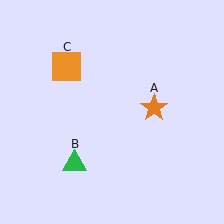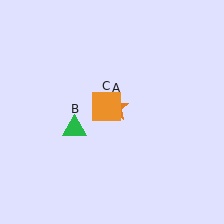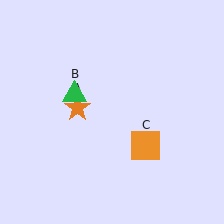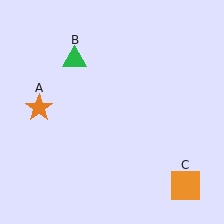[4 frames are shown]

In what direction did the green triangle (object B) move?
The green triangle (object B) moved up.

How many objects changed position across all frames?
3 objects changed position: orange star (object A), green triangle (object B), orange square (object C).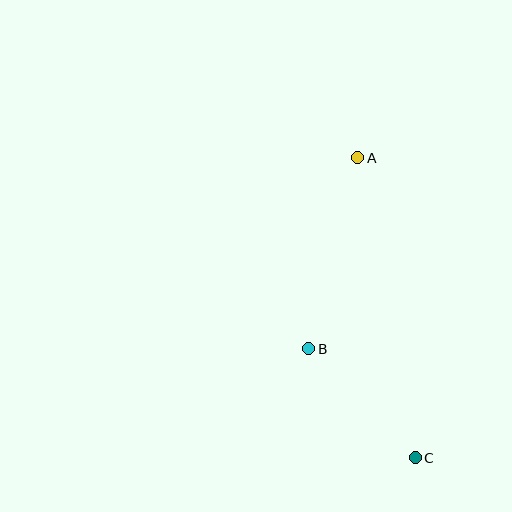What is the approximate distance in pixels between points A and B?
The distance between A and B is approximately 197 pixels.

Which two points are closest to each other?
Points B and C are closest to each other.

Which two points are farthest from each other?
Points A and C are farthest from each other.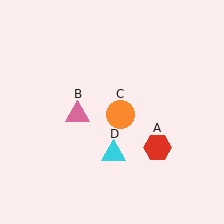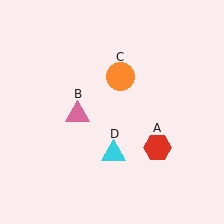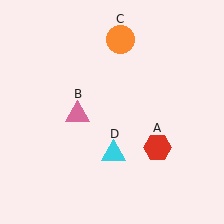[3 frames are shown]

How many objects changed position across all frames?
1 object changed position: orange circle (object C).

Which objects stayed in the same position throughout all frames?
Red hexagon (object A) and pink triangle (object B) and cyan triangle (object D) remained stationary.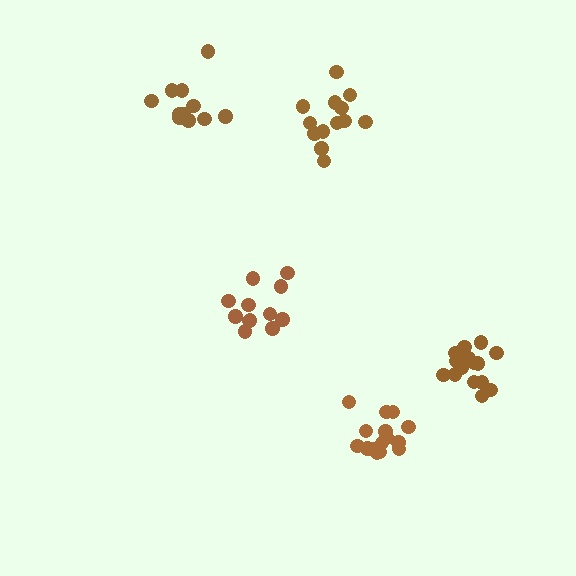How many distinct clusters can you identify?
There are 5 distinct clusters.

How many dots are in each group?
Group 1: 15 dots, Group 2: 13 dots, Group 3: 12 dots, Group 4: 15 dots, Group 5: 12 dots (67 total).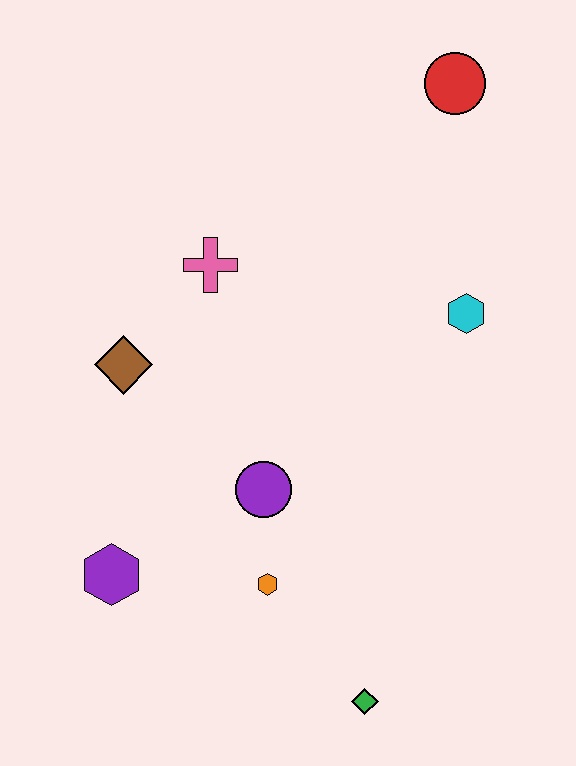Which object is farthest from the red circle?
The green diamond is farthest from the red circle.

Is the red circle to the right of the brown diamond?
Yes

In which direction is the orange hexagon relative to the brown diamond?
The orange hexagon is below the brown diamond.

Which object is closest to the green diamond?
The orange hexagon is closest to the green diamond.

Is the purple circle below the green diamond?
No